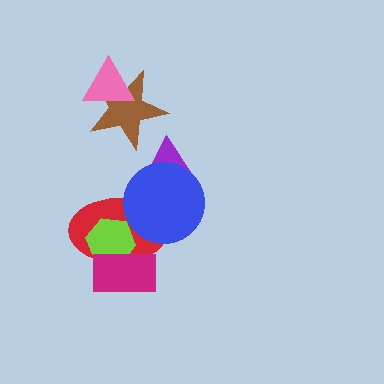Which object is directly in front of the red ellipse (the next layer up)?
The lime hexagon is directly in front of the red ellipse.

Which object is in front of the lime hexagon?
The magenta rectangle is in front of the lime hexagon.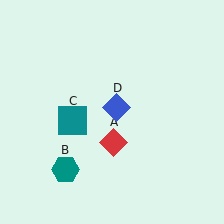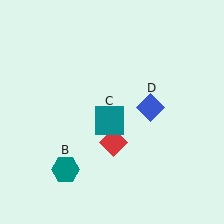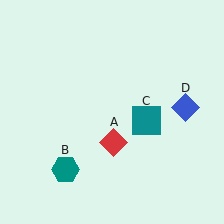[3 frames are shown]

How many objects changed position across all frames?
2 objects changed position: teal square (object C), blue diamond (object D).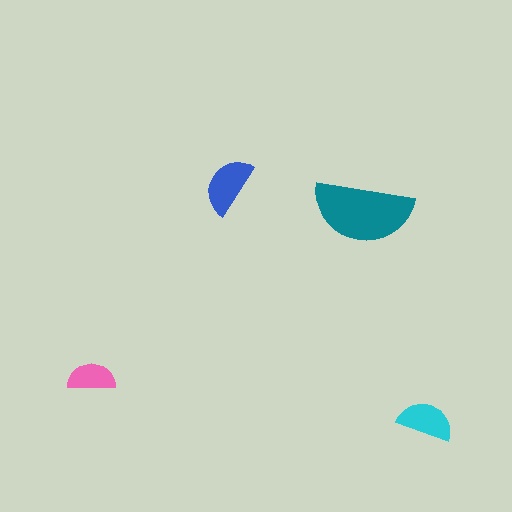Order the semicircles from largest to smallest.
the teal one, the blue one, the cyan one, the pink one.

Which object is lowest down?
The cyan semicircle is bottommost.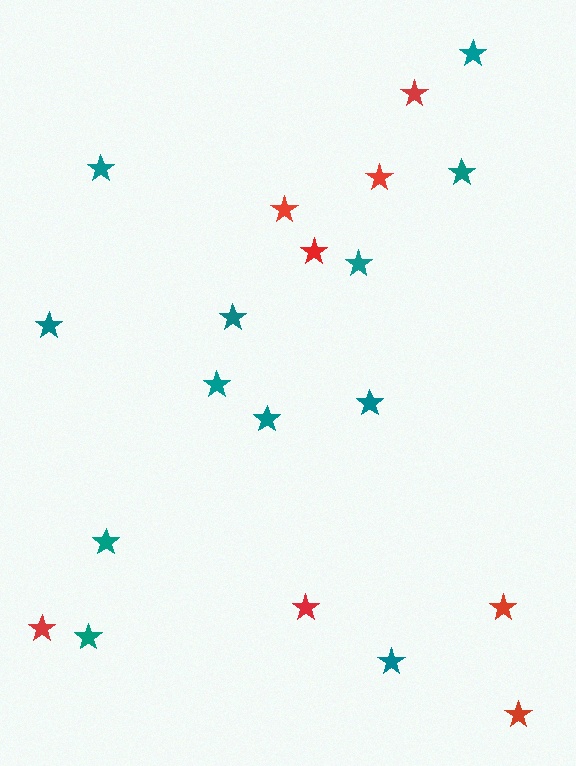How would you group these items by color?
There are 2 groups: one group of red stars (8) and one group of teal stars (12).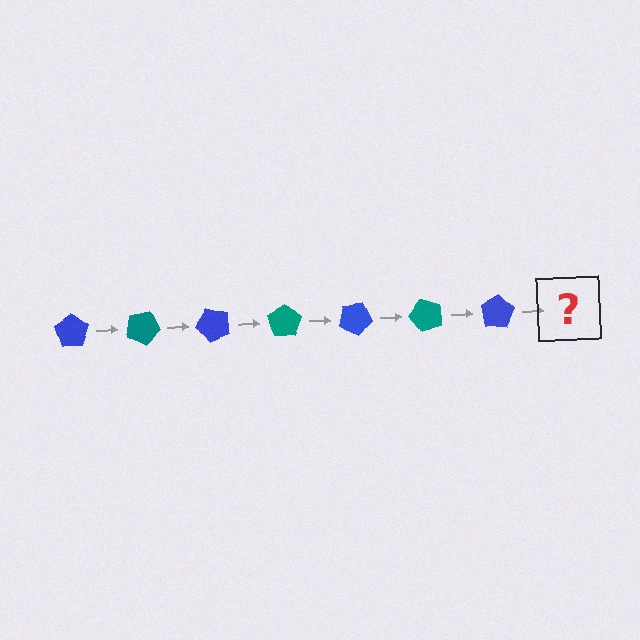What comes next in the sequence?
The next element should be a teal pentagon, rotated 175 degrees from the start.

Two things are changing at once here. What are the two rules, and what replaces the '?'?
The two rules are that it rotates 25 degrees each step and the color cycles through blue and teal. The '?' should be a teal pentagon, rotated 175 degrees from the start.